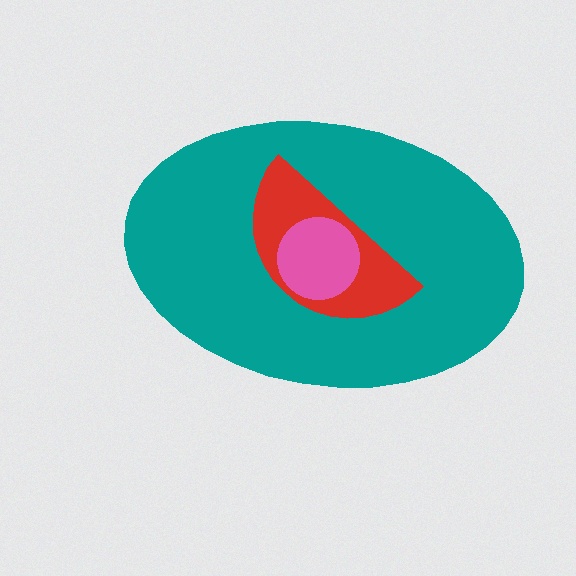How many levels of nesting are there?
3.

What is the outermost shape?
The teal ellipse.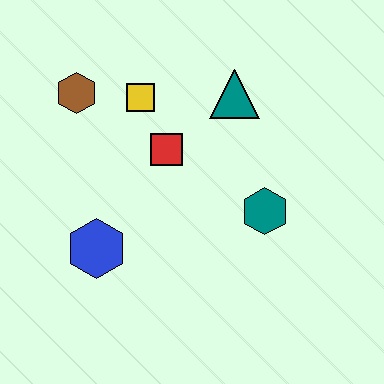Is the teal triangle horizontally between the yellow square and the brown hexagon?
No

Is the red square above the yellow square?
No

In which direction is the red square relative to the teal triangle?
The red square is to the left of the teal triangle.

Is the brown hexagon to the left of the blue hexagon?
Yes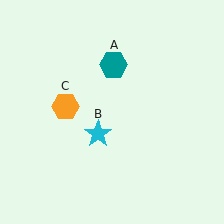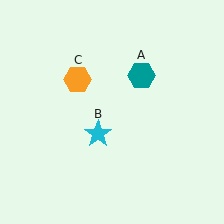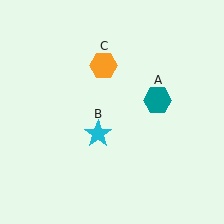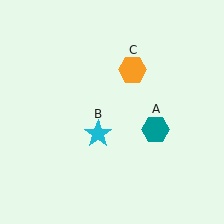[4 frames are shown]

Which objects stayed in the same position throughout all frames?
Cyan star (object B) remained stationary.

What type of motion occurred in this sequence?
The teal hexagon (object A), orange hexagon (object C) rotated clockwise around the center of the scene.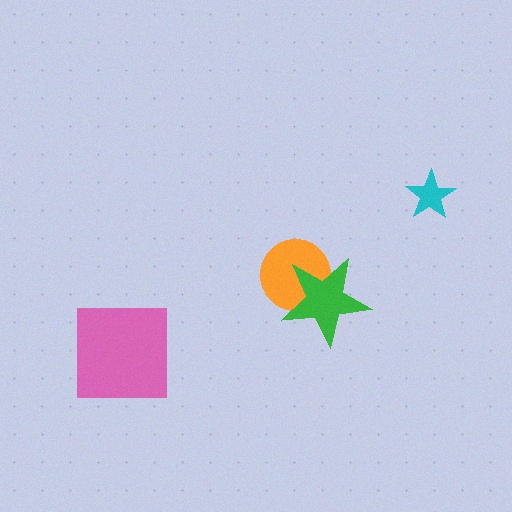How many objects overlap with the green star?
1 object overlaps with the green star.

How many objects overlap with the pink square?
0 objects overlap with the pink square.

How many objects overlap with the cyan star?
0 objects overlap with the cyan star.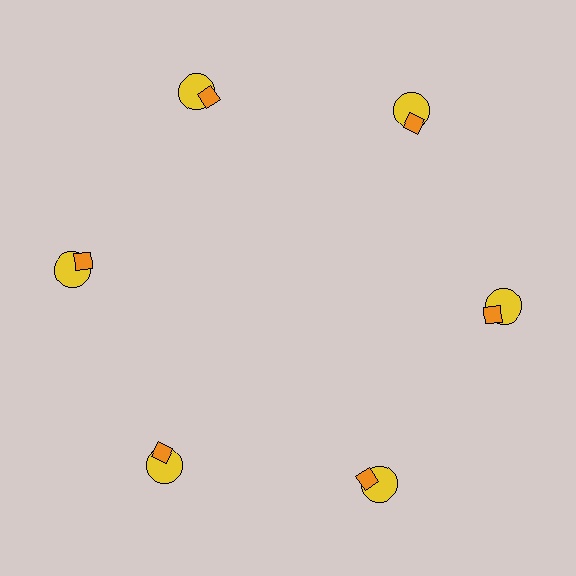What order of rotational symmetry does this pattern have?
This pattern has 6-fold rotational symmetry.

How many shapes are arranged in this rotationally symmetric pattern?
There are 12 shapes, arranged in 6 groups of 2.